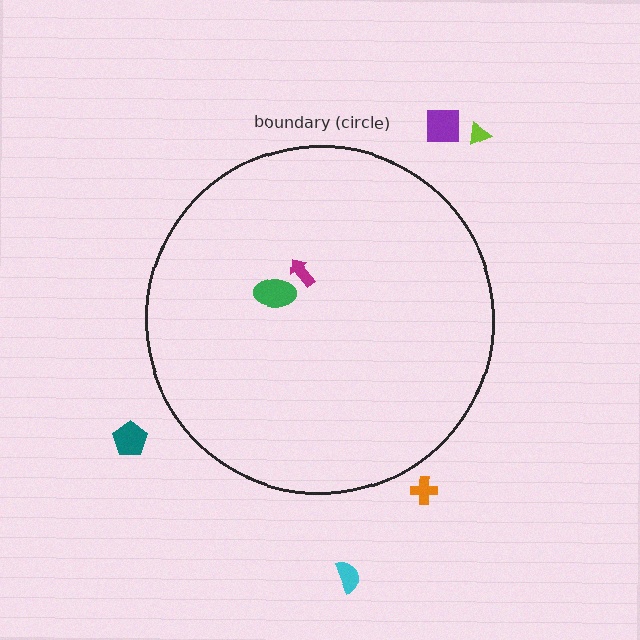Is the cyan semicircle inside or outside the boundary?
Outside.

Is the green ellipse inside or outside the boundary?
Inside.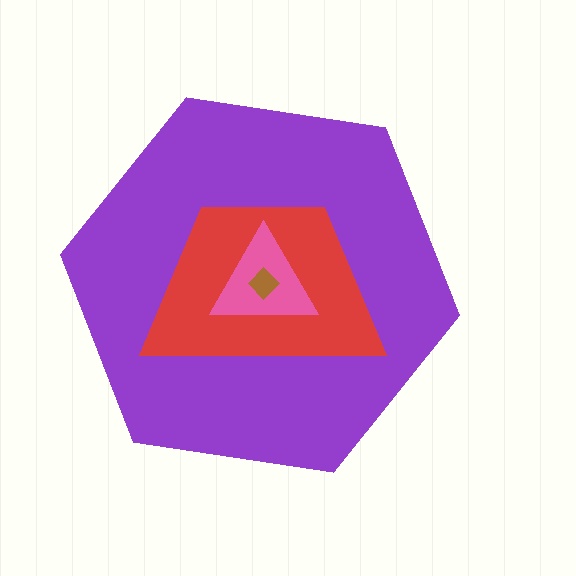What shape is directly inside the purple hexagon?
The red trapezoid.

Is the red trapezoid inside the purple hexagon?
Yes.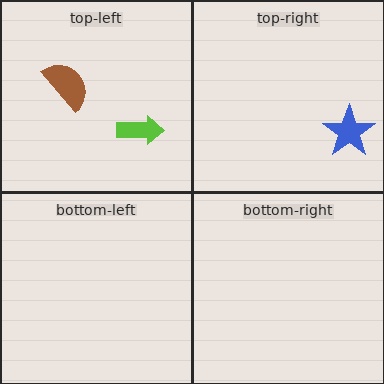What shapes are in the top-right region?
The blue star.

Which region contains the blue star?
The top-right region.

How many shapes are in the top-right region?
1.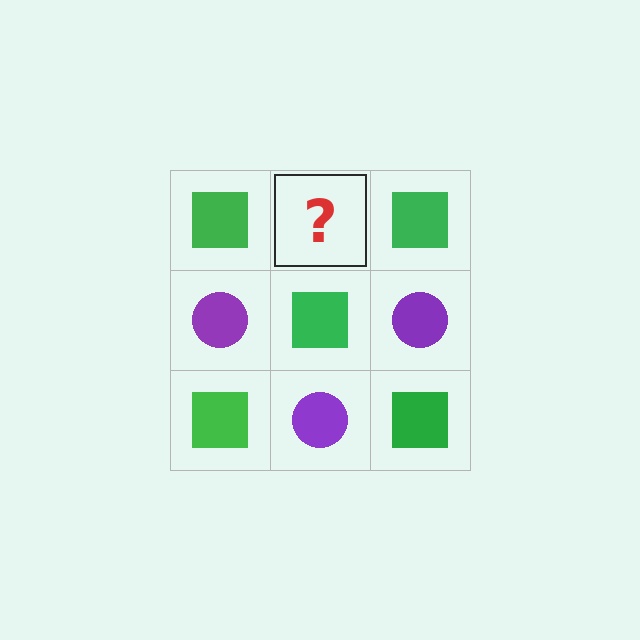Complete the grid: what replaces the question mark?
The question mark should be replaced with a purple circle.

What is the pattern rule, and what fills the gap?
The rule is that it alternates green square and purple circle in a checkerboard pattern. The gap should be filled with a purple circle.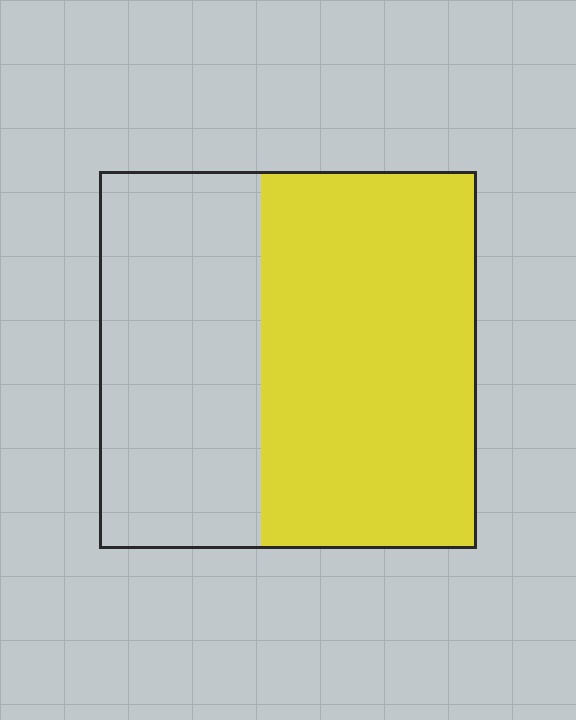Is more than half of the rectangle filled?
Yes.